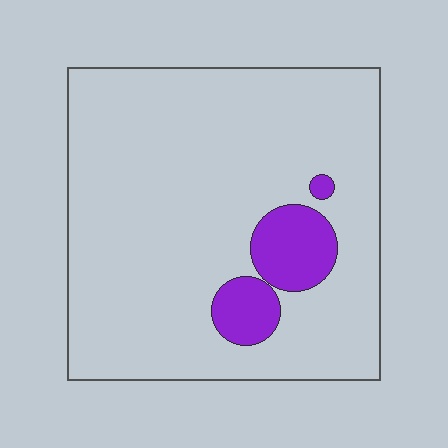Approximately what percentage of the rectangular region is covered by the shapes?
Approximately 10%.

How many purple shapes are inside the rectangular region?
3.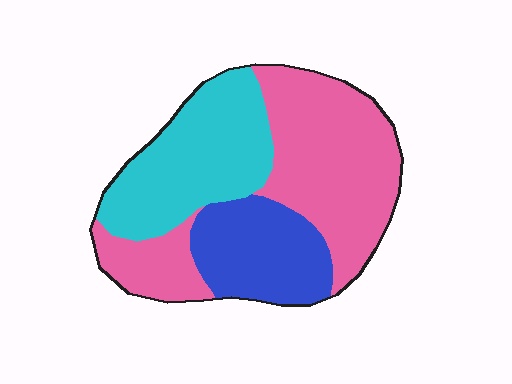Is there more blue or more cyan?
Cyan.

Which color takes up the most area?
Pink, at roughly 45%.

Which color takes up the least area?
Blue, at roughly 20%.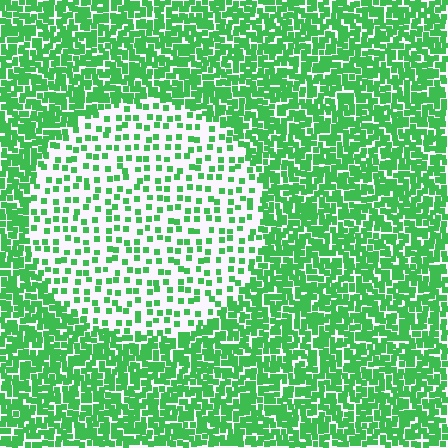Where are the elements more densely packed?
The elements are more densely packed outside the circle boundary.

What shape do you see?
I see a circle.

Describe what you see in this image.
The image contains small green elements arranged at two different densities. A circle-shaped region is visible where the elements are less densely packed than the surrounding area.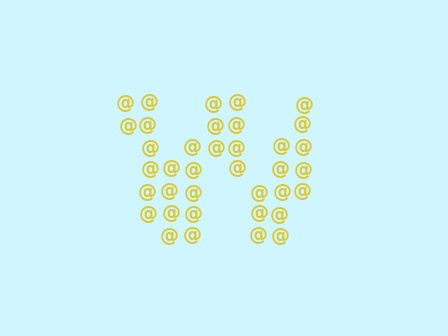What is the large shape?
The large shape is the letter W.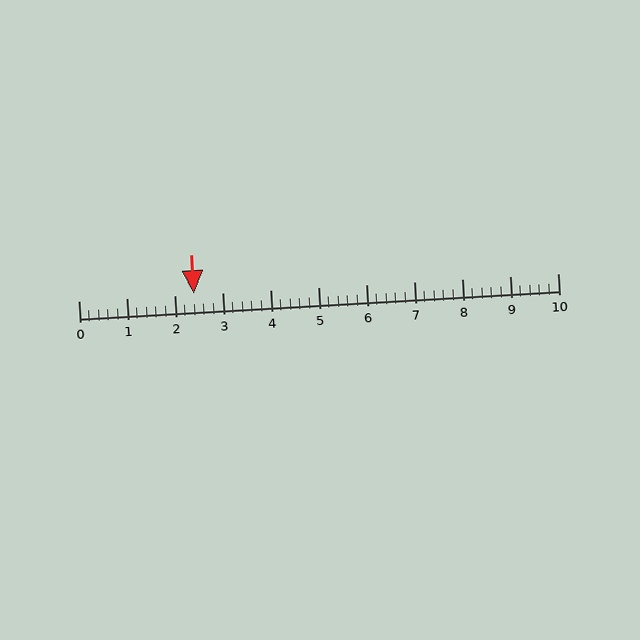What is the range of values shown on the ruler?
The ruler shows values from 0 to 10.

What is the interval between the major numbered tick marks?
The major tick marks are spaced 1 units apart.